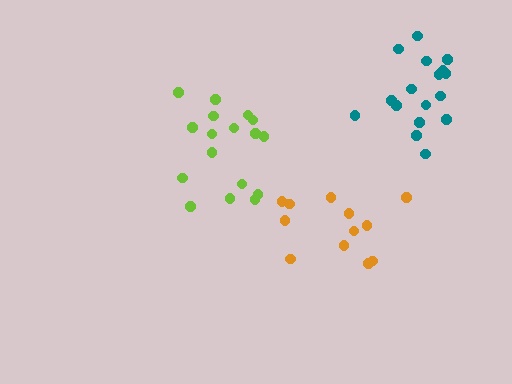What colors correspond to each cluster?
The clusters are colored: orange, lime, teal.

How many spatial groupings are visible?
There are 3 spatial groupings.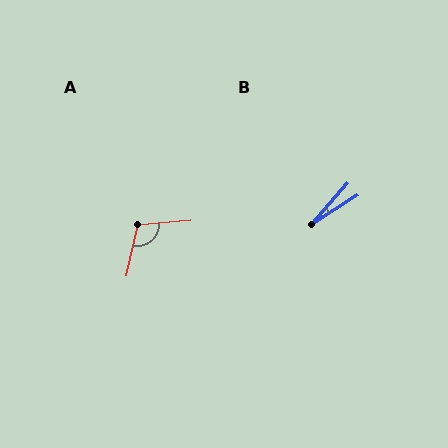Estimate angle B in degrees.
Approximately 16 degrees.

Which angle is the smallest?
B, at approximately 16 degrees.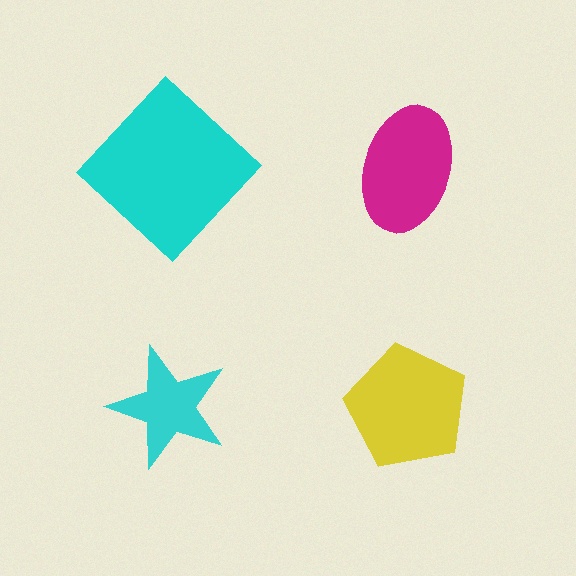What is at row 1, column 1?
A cyan diamond.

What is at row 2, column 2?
A yellow pentagon.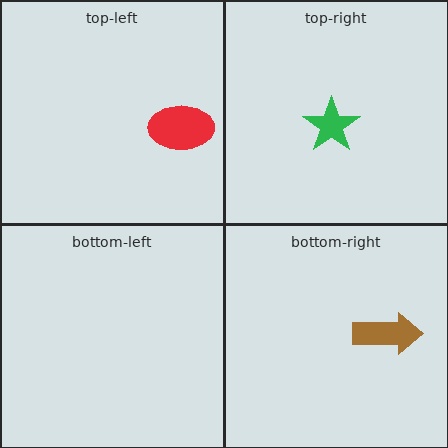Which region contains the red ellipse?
The top-left region.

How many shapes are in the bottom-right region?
1.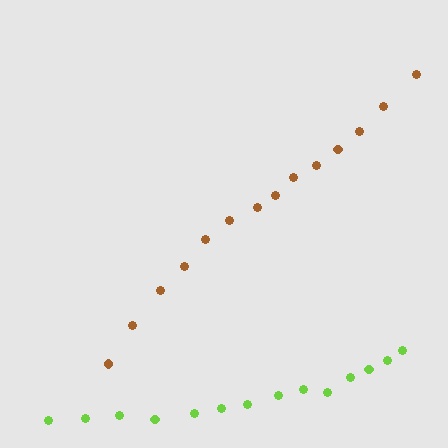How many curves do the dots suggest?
There are 2 distinct paths.